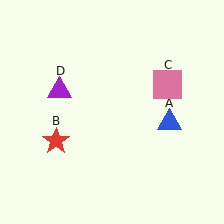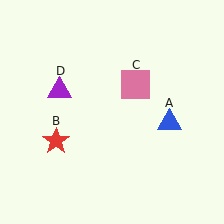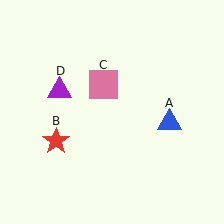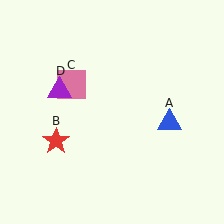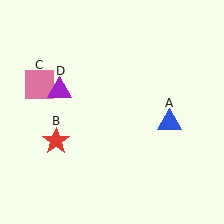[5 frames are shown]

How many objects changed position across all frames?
1 object changed position: pink square (object C).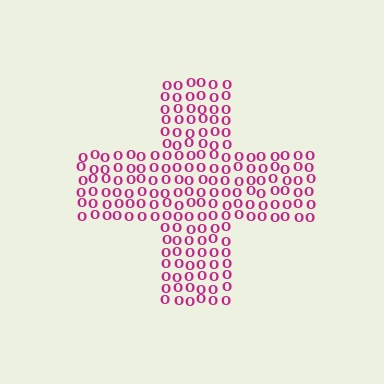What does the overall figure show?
The overall figure shows a cross.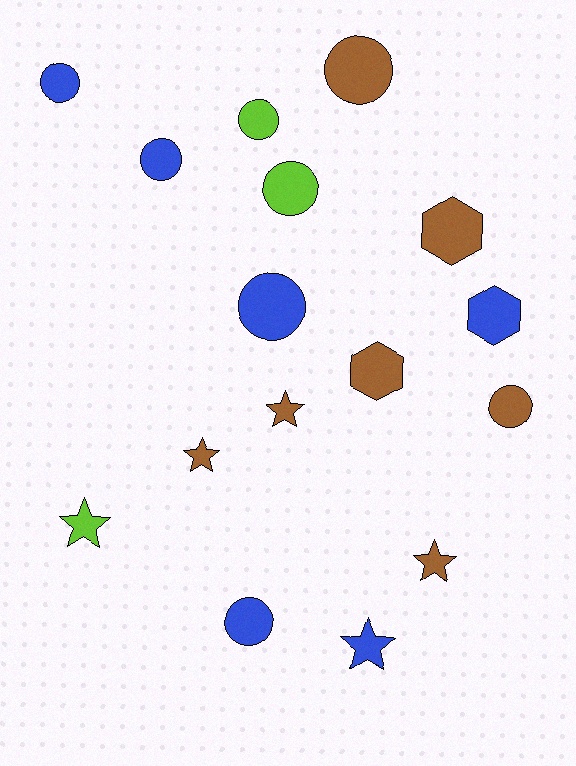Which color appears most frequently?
Brown, with 7 objects.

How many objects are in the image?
There are 16 objects.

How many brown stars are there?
There are 3 brown stars.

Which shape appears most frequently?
Circle, with 8 objects.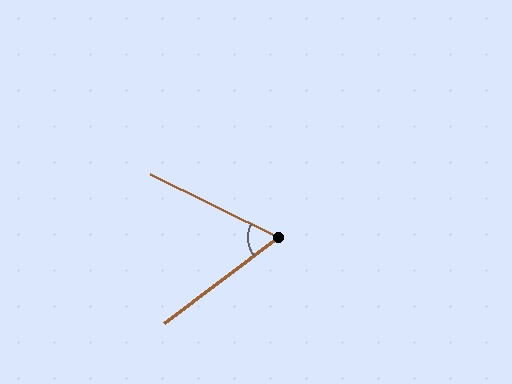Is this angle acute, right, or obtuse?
It is acute.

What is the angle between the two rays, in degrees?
Approximately 63 degrees.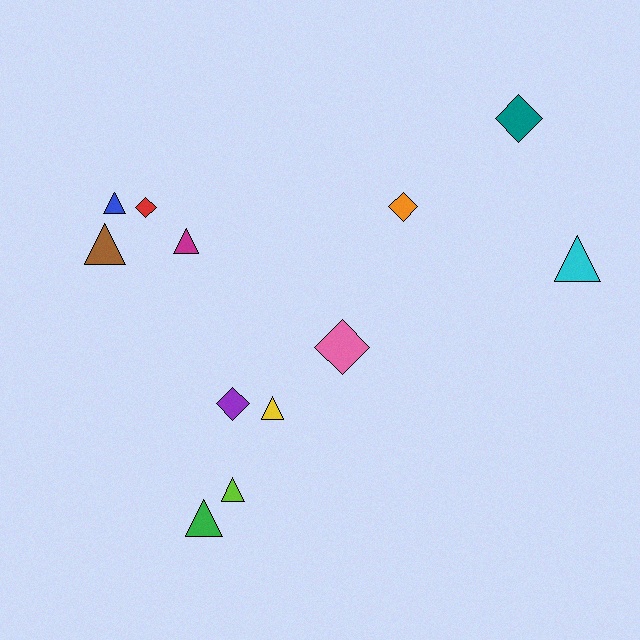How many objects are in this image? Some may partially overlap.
There are 12 objects.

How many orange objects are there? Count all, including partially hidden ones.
There is 1 orange object.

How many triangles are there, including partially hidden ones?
There are 7 triangles.